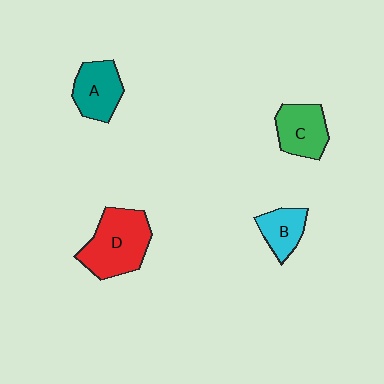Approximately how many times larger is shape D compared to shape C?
Approximately 1.5 times.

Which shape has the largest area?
Shape D (red).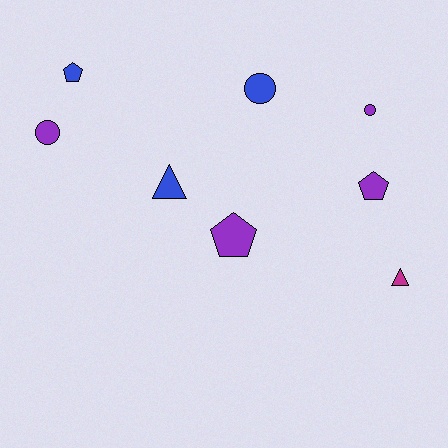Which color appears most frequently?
Purple, with 4 objects.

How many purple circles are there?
There are 2 purple circles.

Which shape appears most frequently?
Circle, with 3 objects.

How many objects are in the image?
There are 8 objects.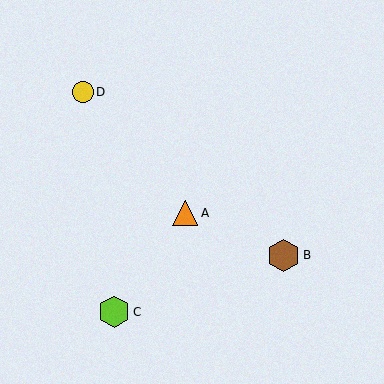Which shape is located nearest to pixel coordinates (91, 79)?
The yellow circle (labeled D) at (83, 92) is nearest to that location.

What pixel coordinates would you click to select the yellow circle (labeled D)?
Click at (83, 92) to select the yellow circle D.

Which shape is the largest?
The brown hexagon (labeled B) is the largest.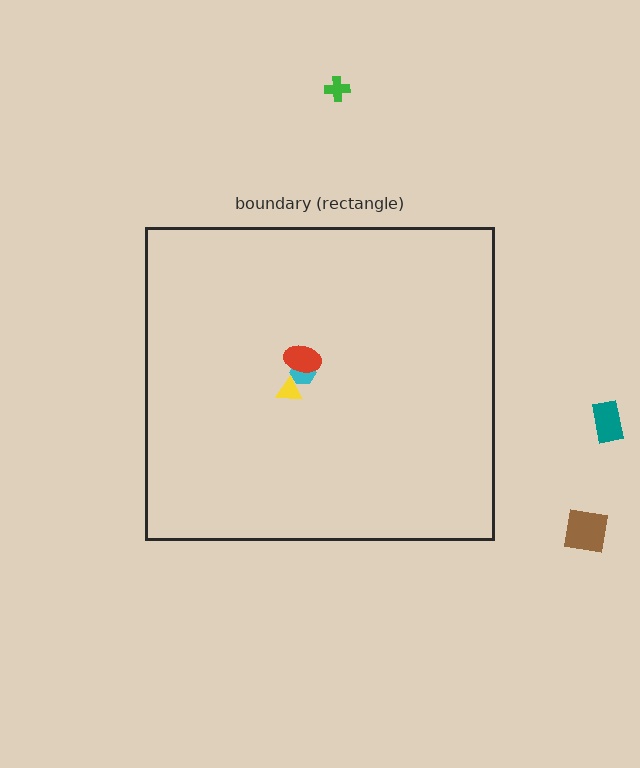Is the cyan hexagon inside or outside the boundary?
Inside.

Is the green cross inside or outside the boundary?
Outside.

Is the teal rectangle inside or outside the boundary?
Outside.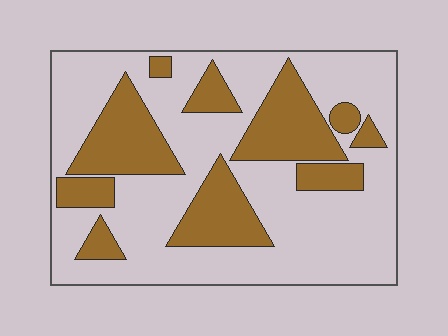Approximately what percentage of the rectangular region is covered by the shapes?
Approximately 30%.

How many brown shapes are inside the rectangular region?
10.